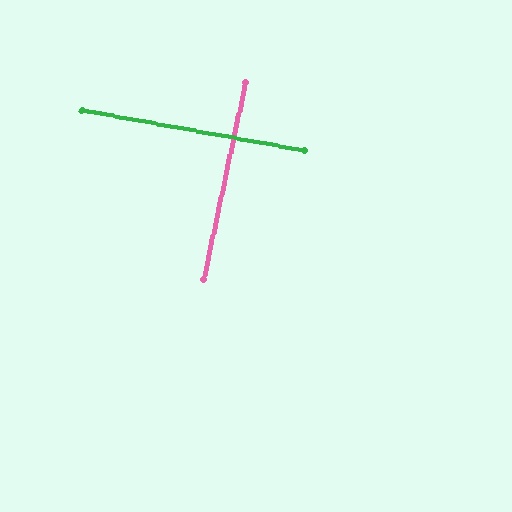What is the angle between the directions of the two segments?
Approximately 88 degrees.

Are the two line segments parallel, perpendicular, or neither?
Perpendicular — they meet at approximately 88°.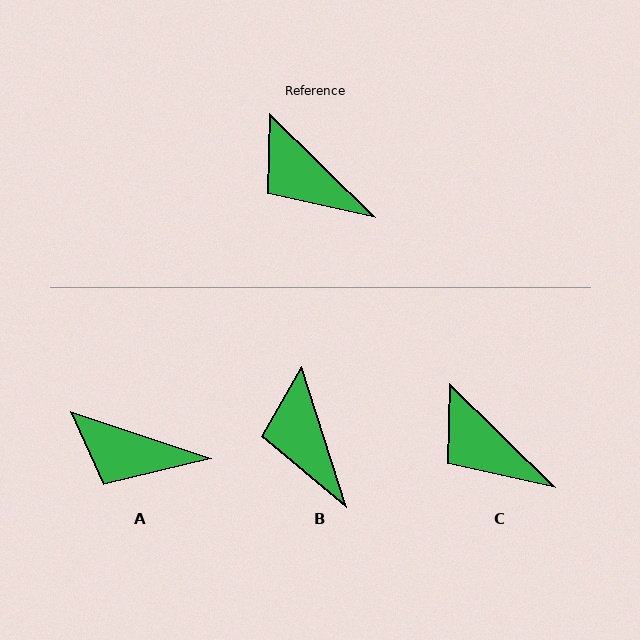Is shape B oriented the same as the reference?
No, it is off by about 28 degrees.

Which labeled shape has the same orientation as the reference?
C.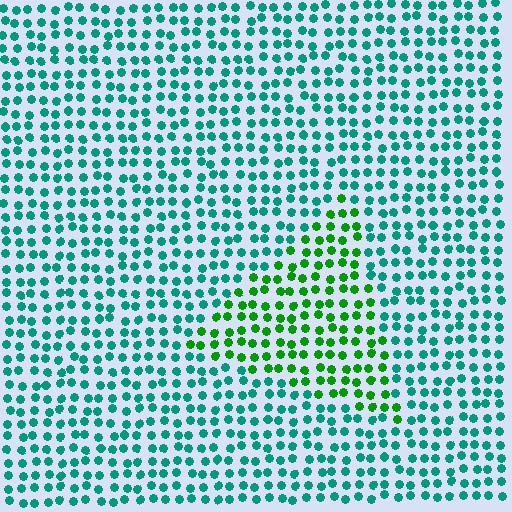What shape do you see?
I see a triangle.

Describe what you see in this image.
The image is filled with small teal elements in a uniform arrangement. A triangle-shaped region is visible where the elements are tinted to a slightly different hue, forming a subtle color boundary.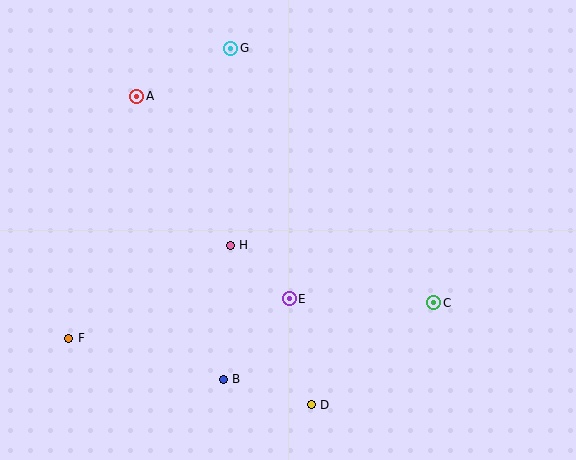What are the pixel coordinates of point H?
Point H is at (230, 245).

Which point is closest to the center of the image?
Point H at (230, 245) is closest to the center.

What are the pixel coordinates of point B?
Point B is at (223, 379).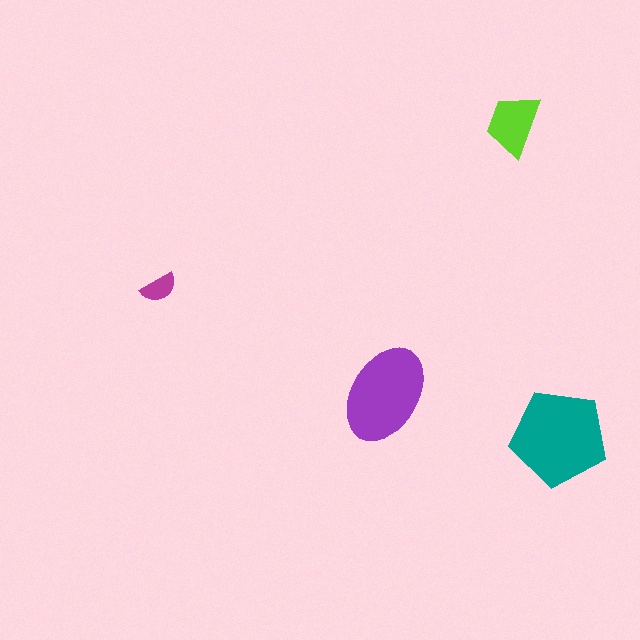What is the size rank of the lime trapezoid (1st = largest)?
3rd.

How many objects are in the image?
There are 4 objects in the image.